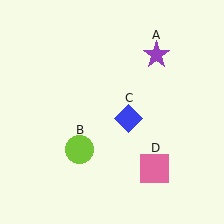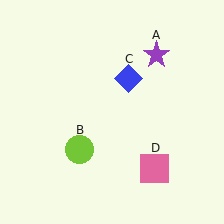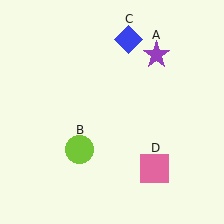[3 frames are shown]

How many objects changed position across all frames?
1 object changed position: blue diamond (object C).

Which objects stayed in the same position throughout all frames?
Purple star (object A) and lime circle (object B) and pink square (object D) remained stationary.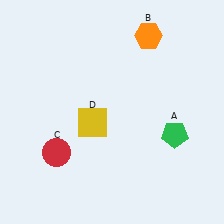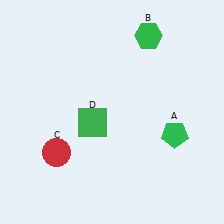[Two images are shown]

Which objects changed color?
B changed from orange to green. D changed from yellow to green.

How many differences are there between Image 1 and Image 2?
There are 2 differences between the two images.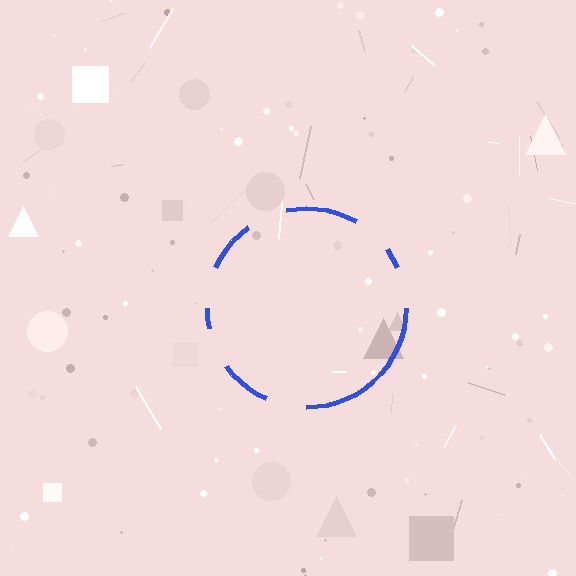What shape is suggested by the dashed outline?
The dashed outline suggests a circle.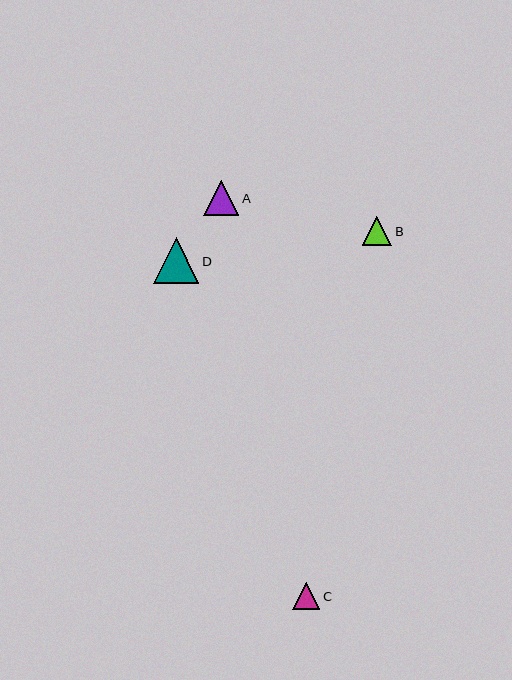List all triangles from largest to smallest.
From largest to smallest: D, A, B, C.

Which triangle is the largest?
Triangle D is the largest with a size of approximately 46 pixels.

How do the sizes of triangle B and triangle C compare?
Triangle B and triangle C are approximately the same size.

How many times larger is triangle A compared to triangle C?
Triangle A is approximately 1.3 times the size of triangle C.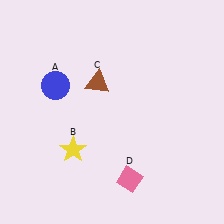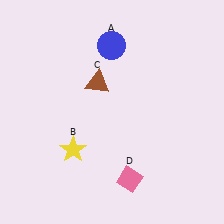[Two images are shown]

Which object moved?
The blue circle (A) moved right.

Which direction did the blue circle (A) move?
The blue circle (A) moved right.